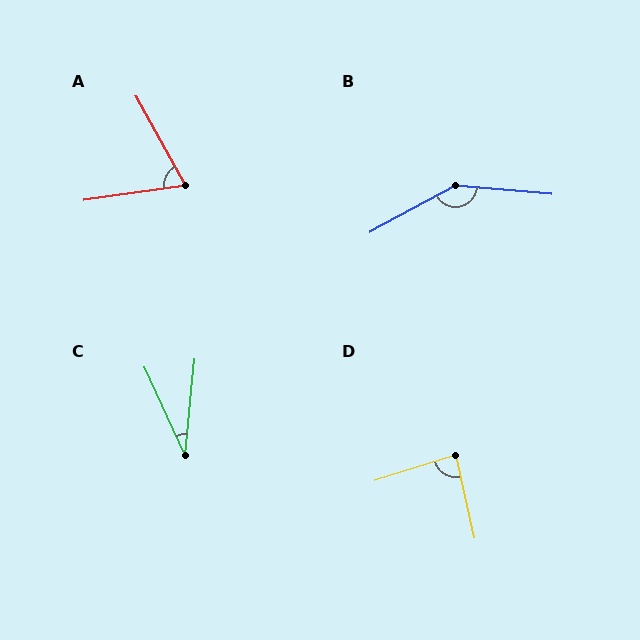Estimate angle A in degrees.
Approximately 69 degrees.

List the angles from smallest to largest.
C (31°), A (69°), D (85°), B (146°).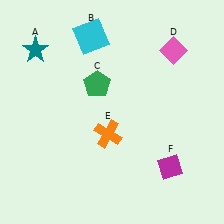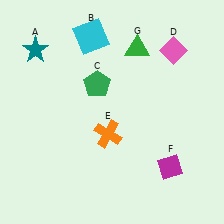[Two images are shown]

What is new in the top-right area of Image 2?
A green triangle (G) was added in the top-right area of Image 2.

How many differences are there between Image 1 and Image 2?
There is 1 difference between the two images.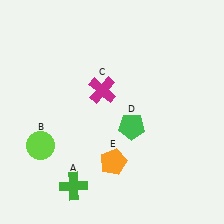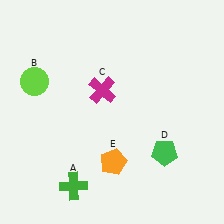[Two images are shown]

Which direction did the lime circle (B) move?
The lime circle (B) moved up.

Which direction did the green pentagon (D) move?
The green pentagon (D) moved right.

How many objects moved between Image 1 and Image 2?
2 objects moved between the two images.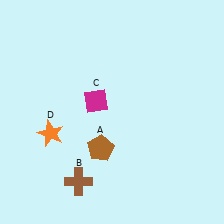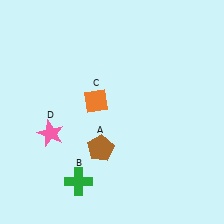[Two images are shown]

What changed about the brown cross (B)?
In Image 1, B is brown. In Image 2, it changed to green.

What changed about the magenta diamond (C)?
In Image 1, C is magenta. In Image 2, it changed to orange.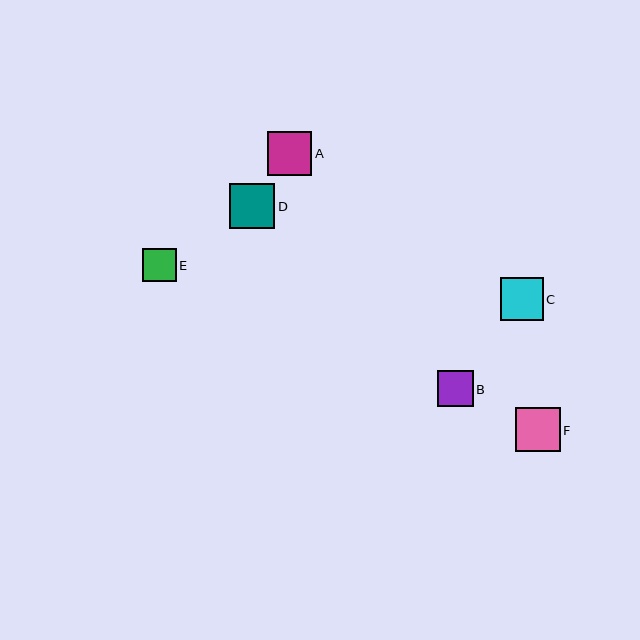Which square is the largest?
Square D is the largest with a size of approximately 45 pixels.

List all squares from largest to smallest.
From largest to smallest: D, F, A, C, B, E.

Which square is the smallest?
Square E is the smallest with a size of approximately 34 pixels.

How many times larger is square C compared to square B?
Square C is approximately 1.2 times the size of square B.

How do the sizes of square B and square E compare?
Square B and square E are approximately the same size.